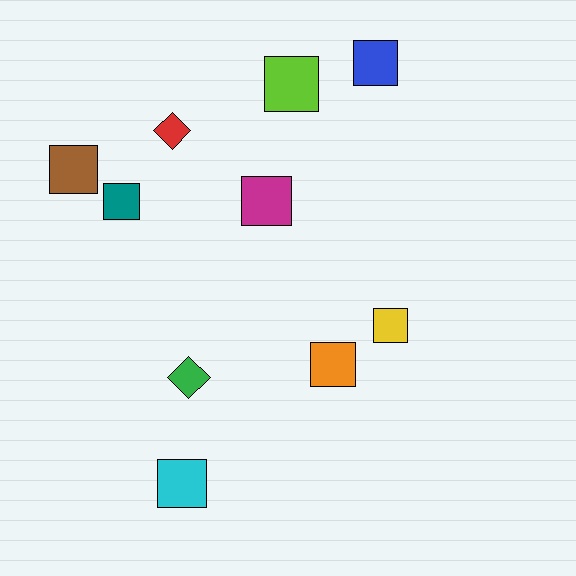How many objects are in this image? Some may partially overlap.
There are 10 objects.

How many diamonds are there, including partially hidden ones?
There are 2 diamonds.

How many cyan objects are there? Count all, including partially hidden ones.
There is 1 cyan object.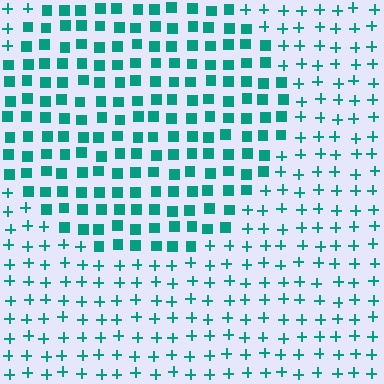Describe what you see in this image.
The image is filled with small teal elements arranged in a uniform grid. A circle-shaped region contains squares, while the surrounding area contains plus signs. The boundary is defined purely by the change in element shape.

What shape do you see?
I see a circle.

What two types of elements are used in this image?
The image uses squares inside the circle region and plus signs outside it.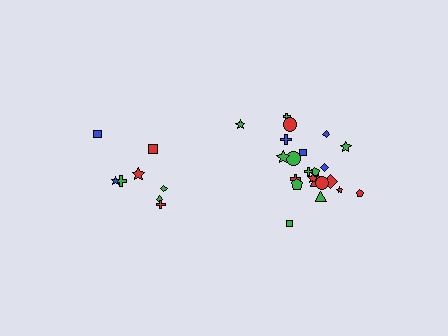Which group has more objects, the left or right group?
The right group.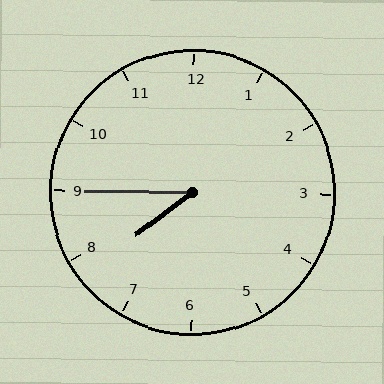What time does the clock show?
7:45.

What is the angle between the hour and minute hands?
Approximately 38 degrees.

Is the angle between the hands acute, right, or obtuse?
It is acute.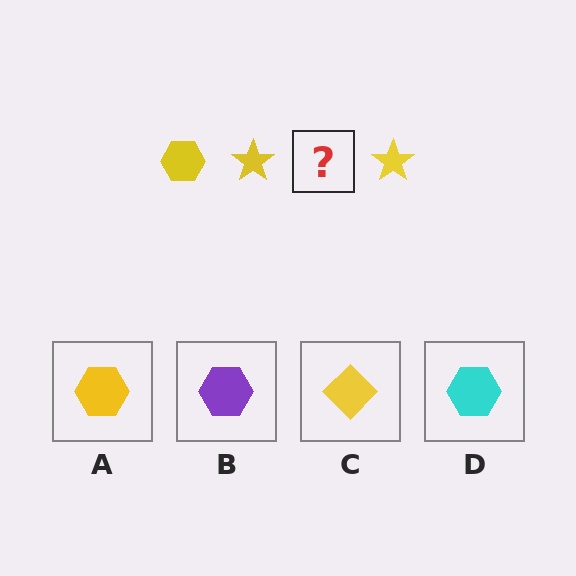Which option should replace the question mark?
Option A.